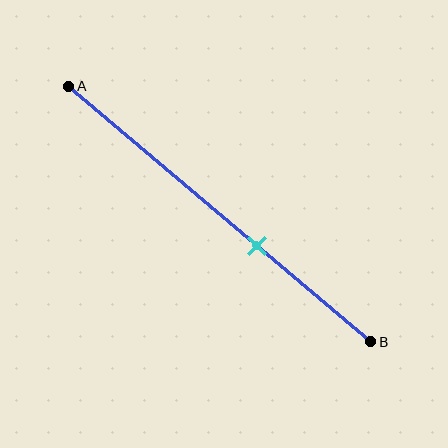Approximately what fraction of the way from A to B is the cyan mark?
The cyan mark is approximately 60% of the way from A to B.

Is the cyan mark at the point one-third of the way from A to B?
No, the mark is at about 60% from A, not at the 33% one-third point.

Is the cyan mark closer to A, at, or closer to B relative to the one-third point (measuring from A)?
The cyan mark is closer to point B than the one-third point of segment AB.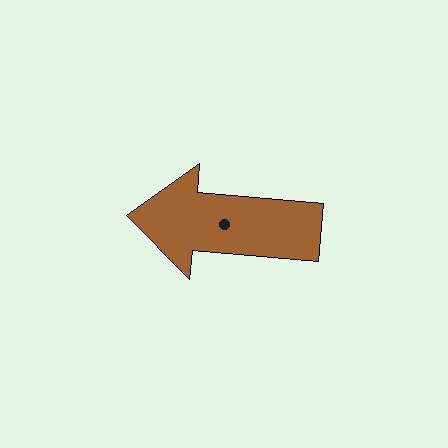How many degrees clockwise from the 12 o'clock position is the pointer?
Approximately 275 degrees.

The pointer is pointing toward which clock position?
Roughly 9 o'clock.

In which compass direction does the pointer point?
West.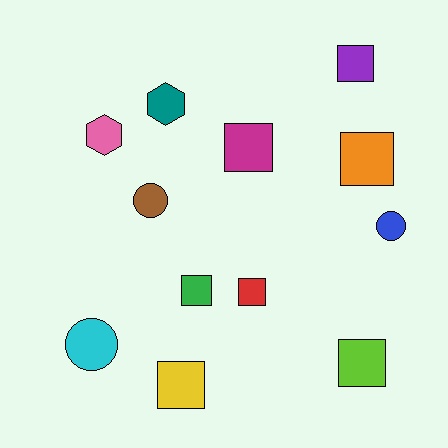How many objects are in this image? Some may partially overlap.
There are 12 objects.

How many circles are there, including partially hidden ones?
There are 3 circles.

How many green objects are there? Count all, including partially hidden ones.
There is 1 green object.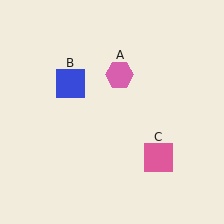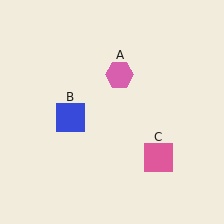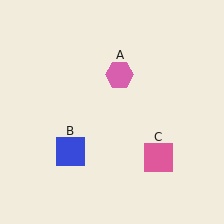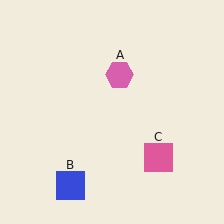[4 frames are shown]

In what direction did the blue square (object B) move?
The blue square (object B) moved down.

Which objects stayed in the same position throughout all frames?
Pink hexagon (object A) and pink square (object C) remained stationary.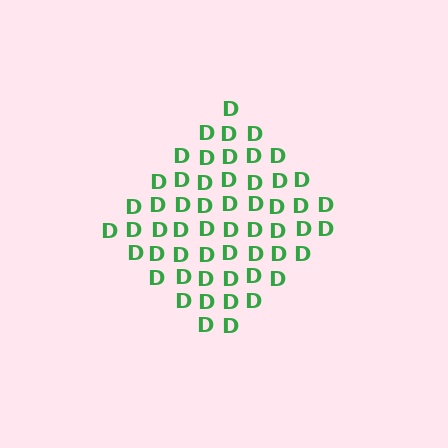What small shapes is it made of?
It is made of small letter D's.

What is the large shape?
The large shape is a diamond.